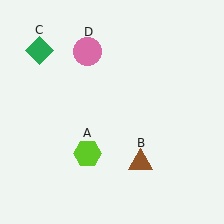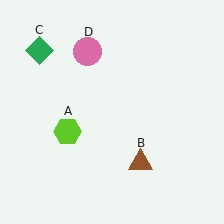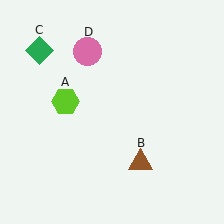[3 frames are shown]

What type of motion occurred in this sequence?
The lime hexagon (object A) rotated clockwise around the center of the scene.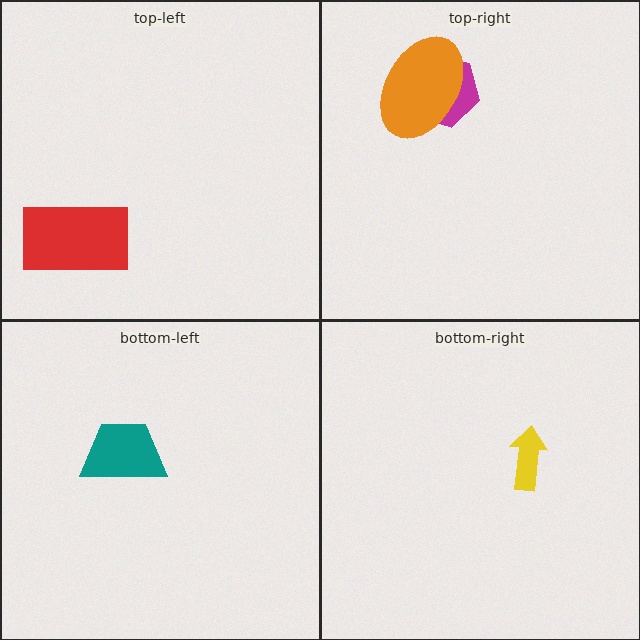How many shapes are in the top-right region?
2.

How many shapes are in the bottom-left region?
1.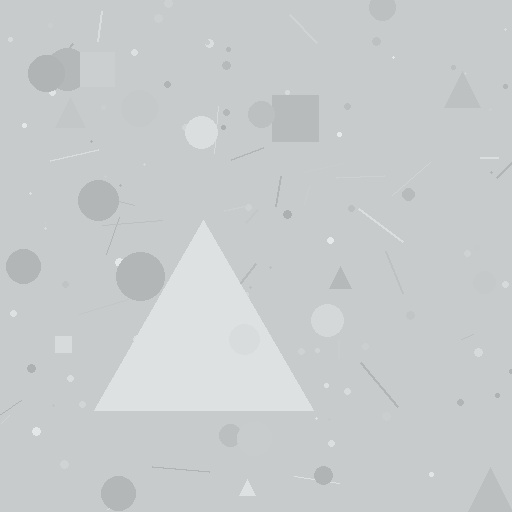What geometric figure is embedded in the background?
A triangle is embedded in the background.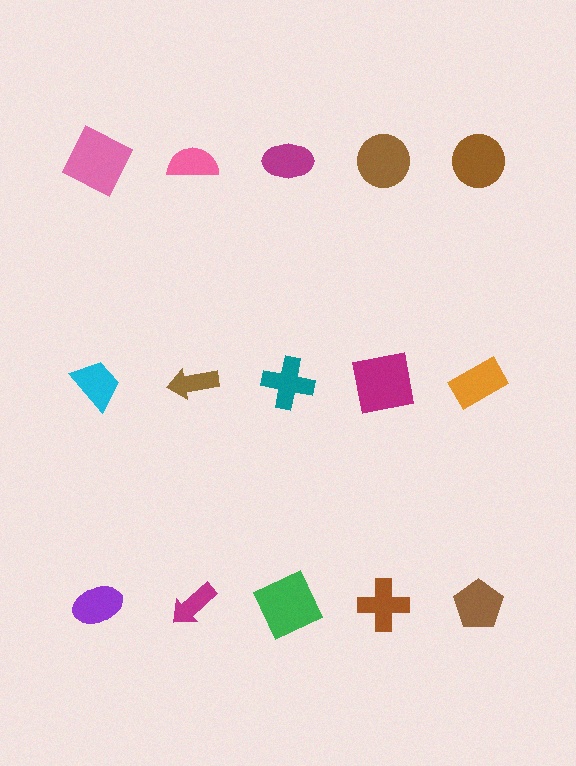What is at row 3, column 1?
A purple ellipse.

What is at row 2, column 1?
A cyan trapezoid.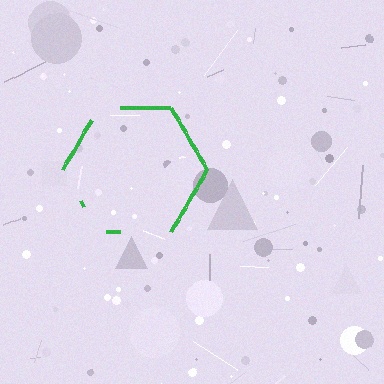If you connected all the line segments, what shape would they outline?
They would outline a hexagon.